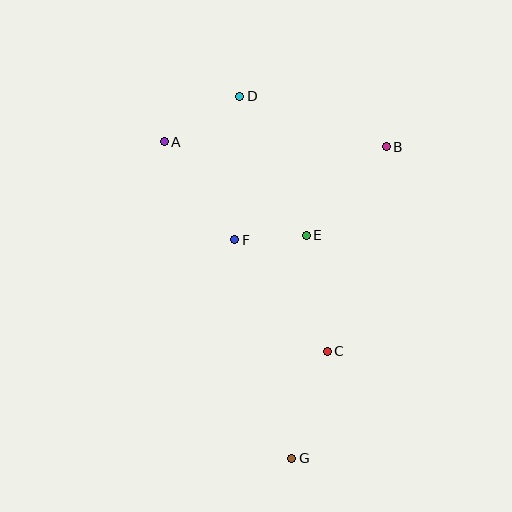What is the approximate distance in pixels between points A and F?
The distance between A and F is approximately 121 pixels.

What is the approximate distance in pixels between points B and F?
The distance between B and F is approximately 178 pixels.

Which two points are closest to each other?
Points E and F are closest to each other.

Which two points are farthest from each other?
Points D and G are farthest from each other.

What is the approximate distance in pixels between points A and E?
The distance between A and E is approximately 170 pixels.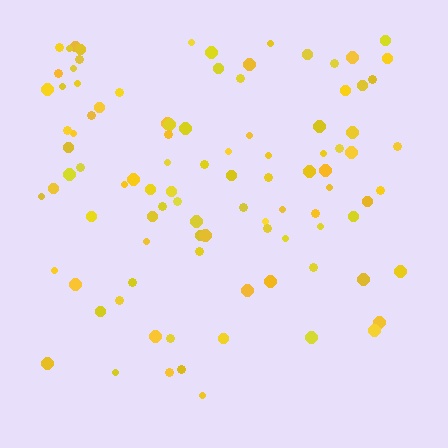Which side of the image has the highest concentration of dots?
The top.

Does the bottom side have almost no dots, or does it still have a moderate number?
Still a moderate number, just noticeably fewer than the top.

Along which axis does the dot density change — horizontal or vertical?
Vertical.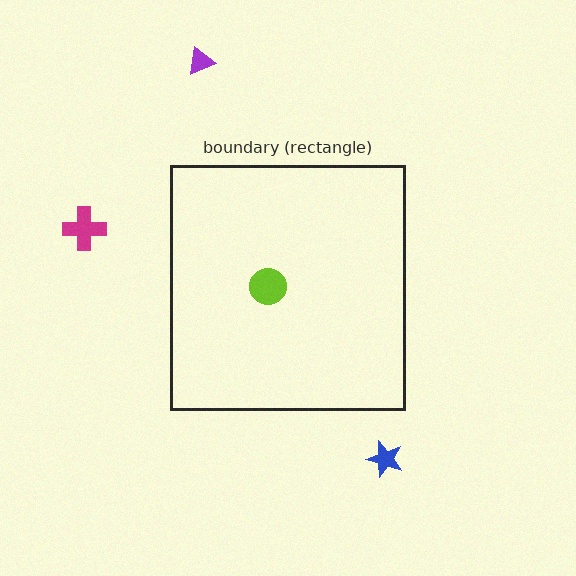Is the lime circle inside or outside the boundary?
Inside.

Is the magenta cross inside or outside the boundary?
Outside.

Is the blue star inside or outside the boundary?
Outside.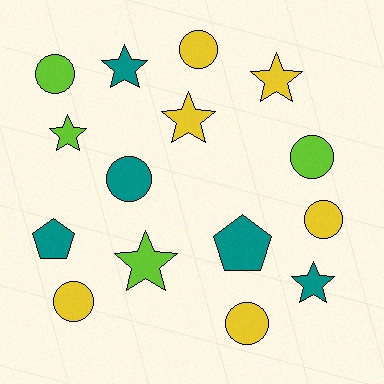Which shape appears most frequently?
Circle, with 7 objects.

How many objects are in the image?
There are 15 objects.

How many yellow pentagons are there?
There are no yellow pentagons.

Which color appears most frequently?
Yellow, with 6 objects.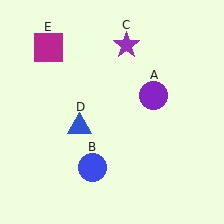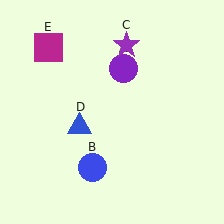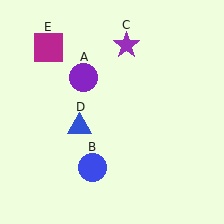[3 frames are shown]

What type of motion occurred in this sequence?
The purple circle (object A) rotated counterclockwise around the center of the scene.